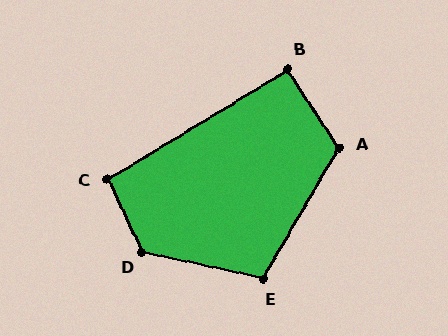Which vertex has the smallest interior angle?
B, at approximately 92 degrees.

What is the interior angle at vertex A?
Approximately 116 degrees (obtuse).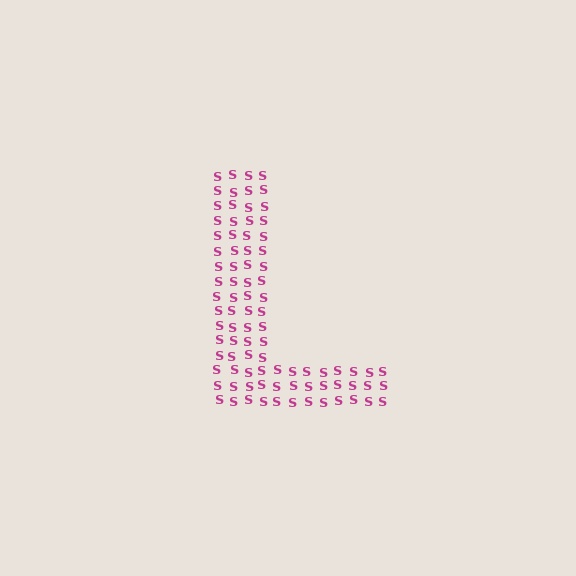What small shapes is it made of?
It is made of small letter S's.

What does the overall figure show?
The overall figure shows the letter L.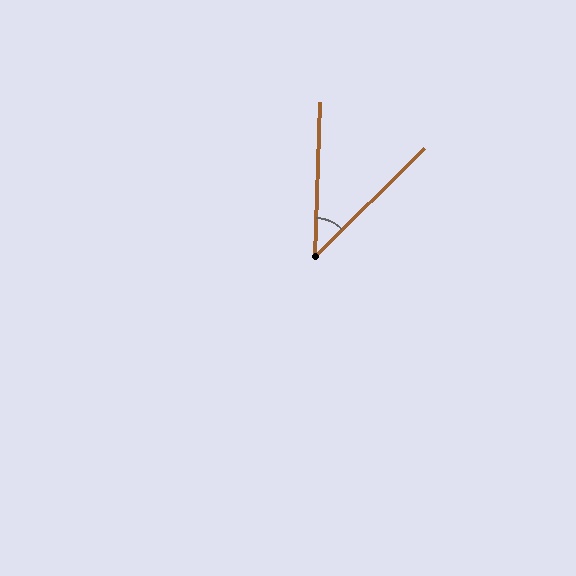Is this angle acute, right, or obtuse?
It is acute.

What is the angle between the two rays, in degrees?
Approximately 43 degrees.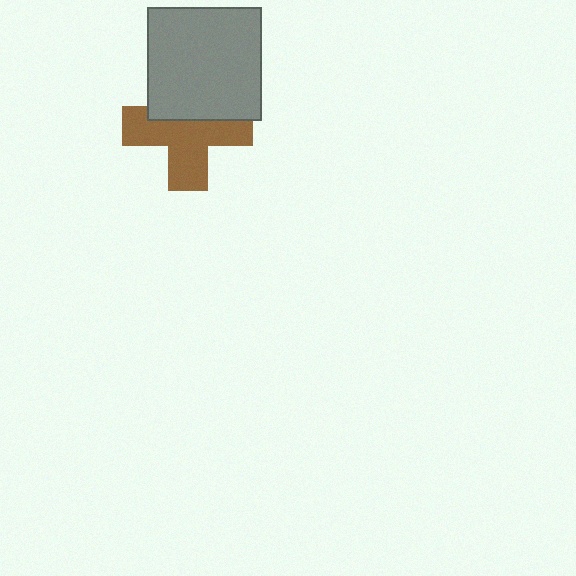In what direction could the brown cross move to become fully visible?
The brown cross could move down. That would shift it out from behind the gray square entirely.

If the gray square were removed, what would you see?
You would see the complete brown cross.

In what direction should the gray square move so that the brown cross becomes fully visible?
The gray square should move up. That is the shortest direction to clear the overlap and leave the brown cross fully visible.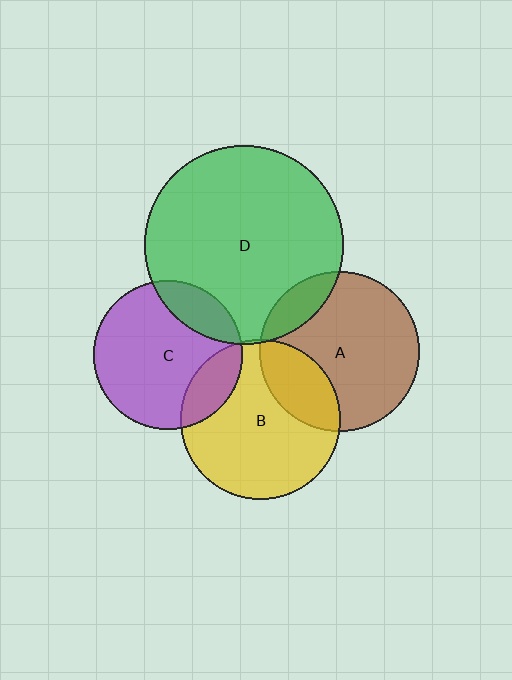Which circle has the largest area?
Circle D (green).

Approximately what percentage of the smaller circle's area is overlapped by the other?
Approximately 5%.